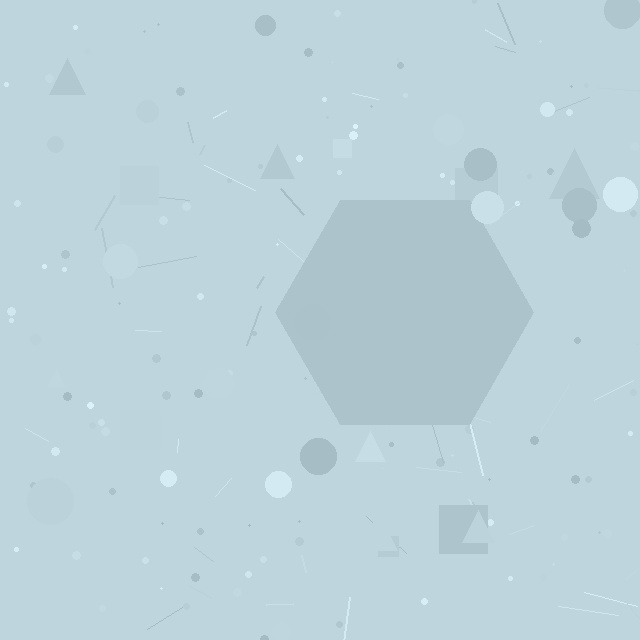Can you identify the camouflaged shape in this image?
The camouflaged shape is a hexagon.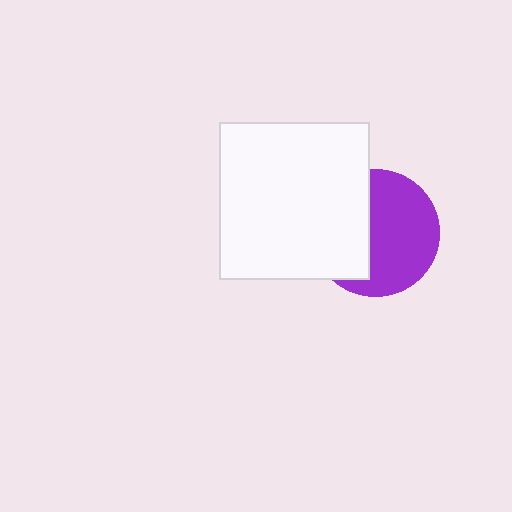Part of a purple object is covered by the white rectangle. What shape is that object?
It is a circle.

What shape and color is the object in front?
The object in front is a white rectangle.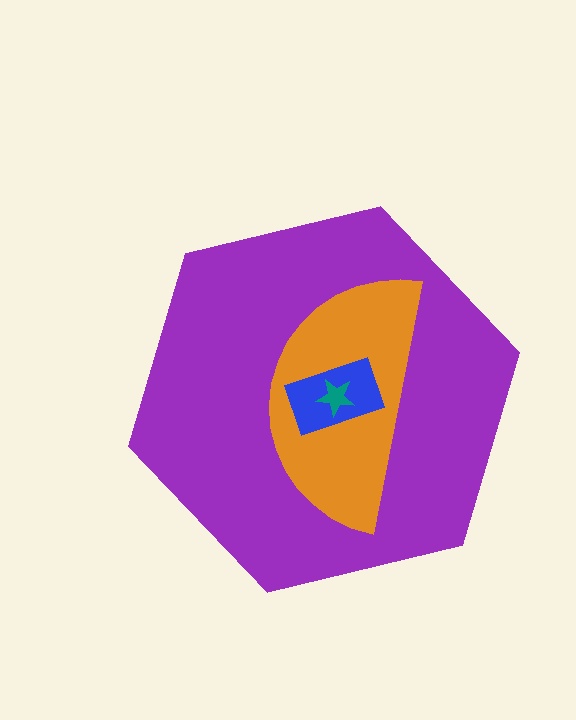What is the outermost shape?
The purple hexagon.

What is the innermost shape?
The teal star.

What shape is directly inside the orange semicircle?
The blue rectangle.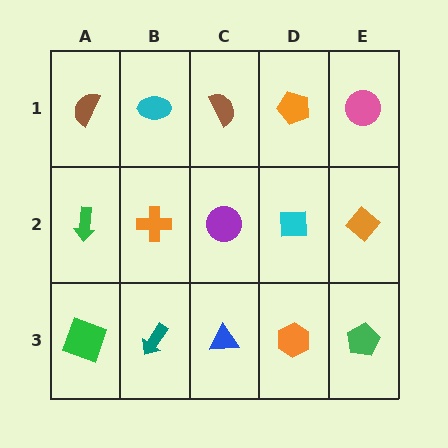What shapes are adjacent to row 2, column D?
An orange pentagon (row 1, column D), an orange hexagon (row 3, column D), a purple circle (row 2, column C), an orange diamond (row 2, column E).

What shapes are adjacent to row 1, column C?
A purple circle (row 2, column C), a cyan ellipse (row 1, column B), an orange pentagon (row 1, column D).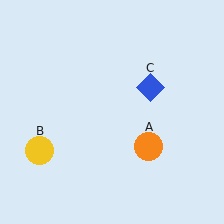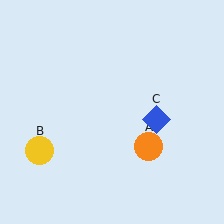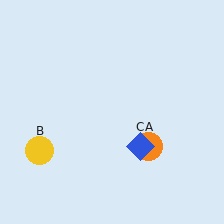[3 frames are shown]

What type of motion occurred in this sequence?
The blue diamond (object C) rotated clockwise around the center of the scene.